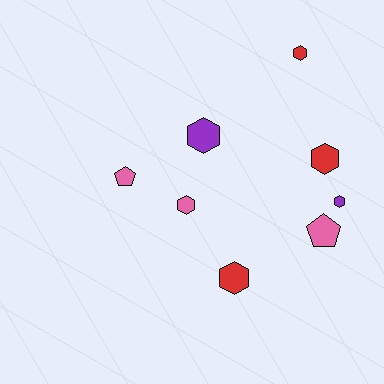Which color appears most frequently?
Pink, with 3 objects.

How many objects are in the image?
There are 8 objects.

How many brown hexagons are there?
There are no brown hexagons.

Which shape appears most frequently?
Hexagon, with 6 objects.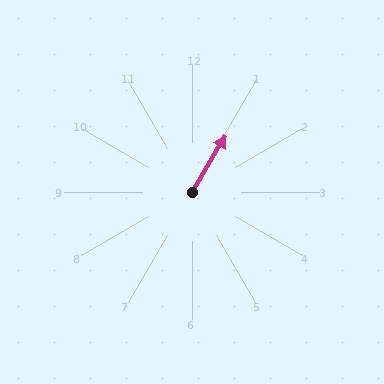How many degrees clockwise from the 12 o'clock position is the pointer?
Approximately 31 degrees.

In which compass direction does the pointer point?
Northeast.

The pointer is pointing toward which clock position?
Roughly 1 o'clock.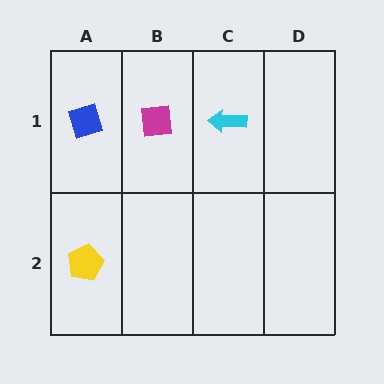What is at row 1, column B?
A magenta square.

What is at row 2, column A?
A yellow pentagon.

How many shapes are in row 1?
3 shapes.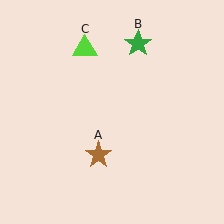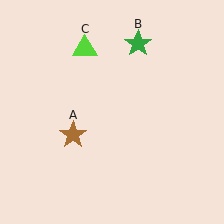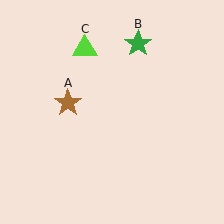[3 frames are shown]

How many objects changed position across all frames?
1 object changed position: brown star (object A).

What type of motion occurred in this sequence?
The brown star (object A) rotated clockwise around the center of the scene.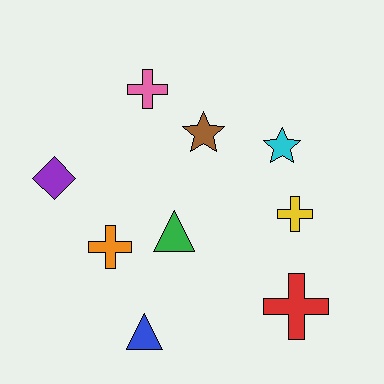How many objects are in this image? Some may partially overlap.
There are 9 objects.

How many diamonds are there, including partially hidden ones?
There is 1 diamond.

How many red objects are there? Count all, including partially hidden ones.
There is 1 red object.